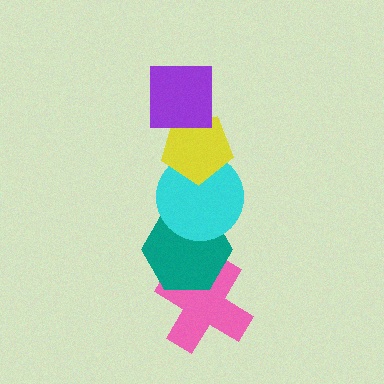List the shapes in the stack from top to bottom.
From top to bottom: the purple square, the yellow pentagon, the cyan circle, the teal hexagon, the pink cross.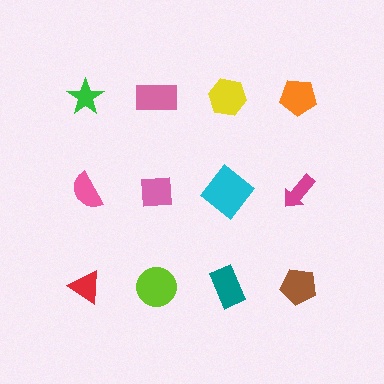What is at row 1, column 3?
A yellow hexagon.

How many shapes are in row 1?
4 shapes.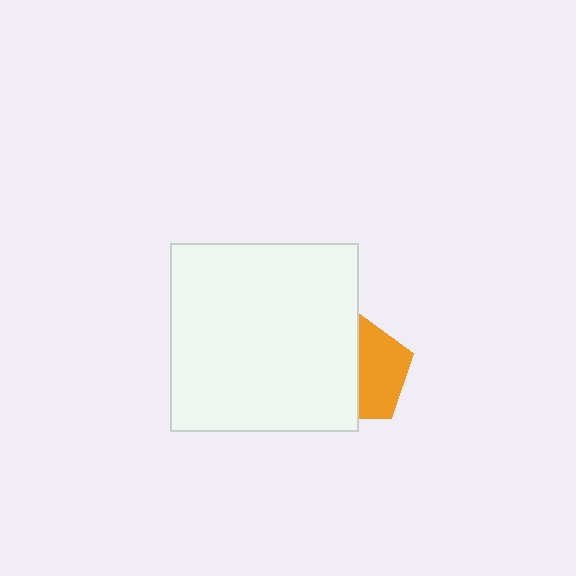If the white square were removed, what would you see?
You would see the complete orange pentagon.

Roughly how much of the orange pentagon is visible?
About half of it is visible (roughly 48%).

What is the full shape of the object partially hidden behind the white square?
The partially hidden object is an orange pentagon.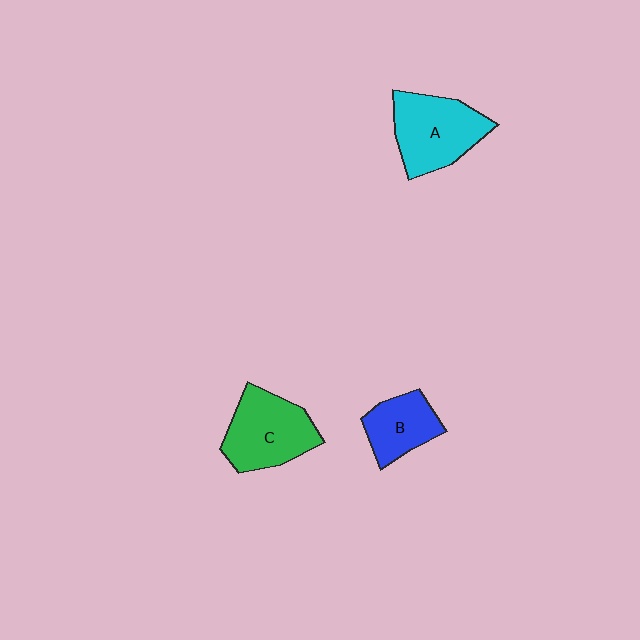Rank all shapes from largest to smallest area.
From largest to smallest: A (cyan), C (green), B (blue).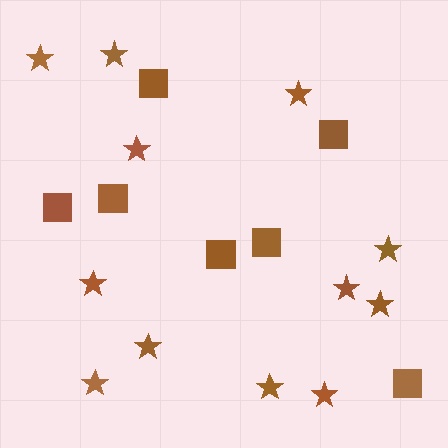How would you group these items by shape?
There are 2 groups: one group of squares (7) and one group of stars (12).